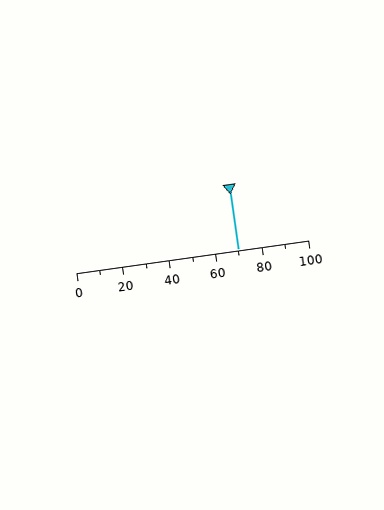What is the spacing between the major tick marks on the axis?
The major ticks are spaced 20 apart.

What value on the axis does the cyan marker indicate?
The marker indicates approximately 70.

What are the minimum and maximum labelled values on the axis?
The axis runs from 0 to 100.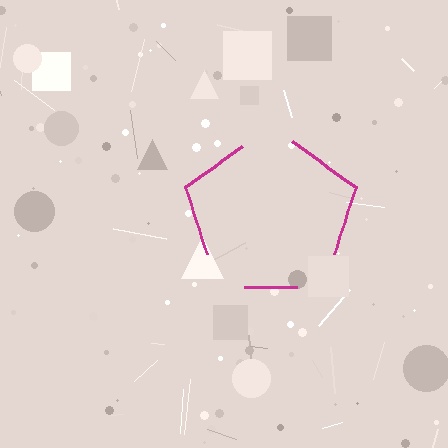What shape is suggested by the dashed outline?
The dashed outline suggests a pentagon.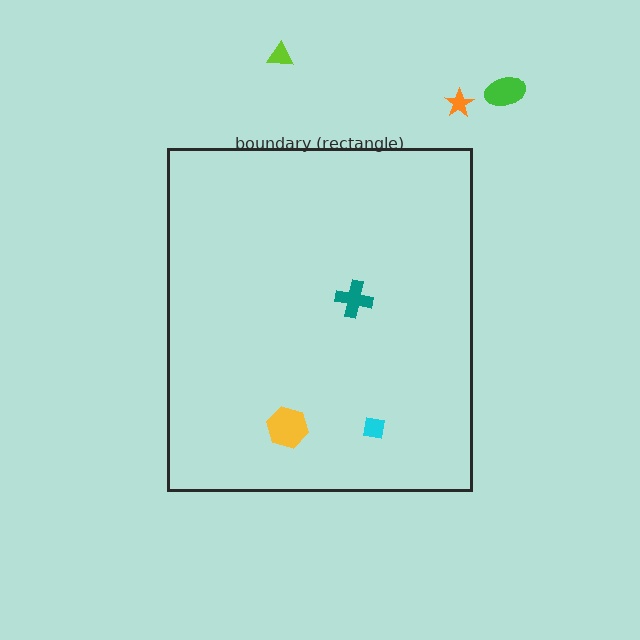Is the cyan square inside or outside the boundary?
Inside.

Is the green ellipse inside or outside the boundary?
Outside.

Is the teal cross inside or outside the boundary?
Inside.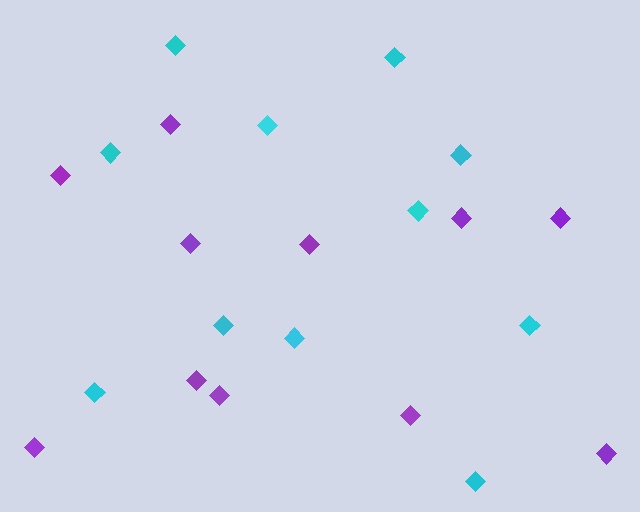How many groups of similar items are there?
There are 2 groups: one group of cyan diamonds (11) and one group of purple diamonds (11).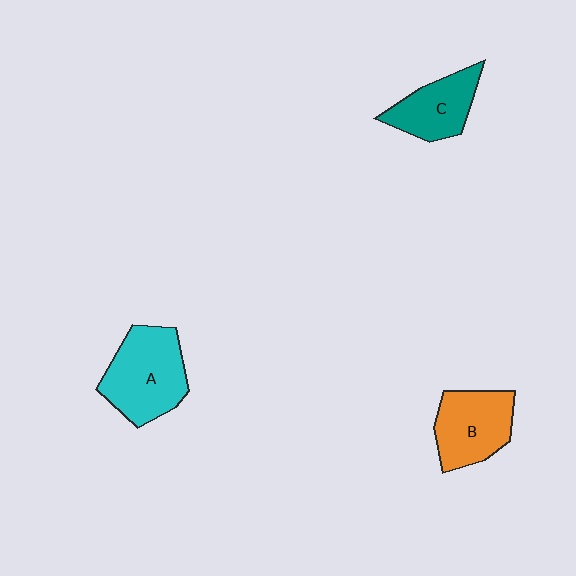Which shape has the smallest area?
Shape C (teal).